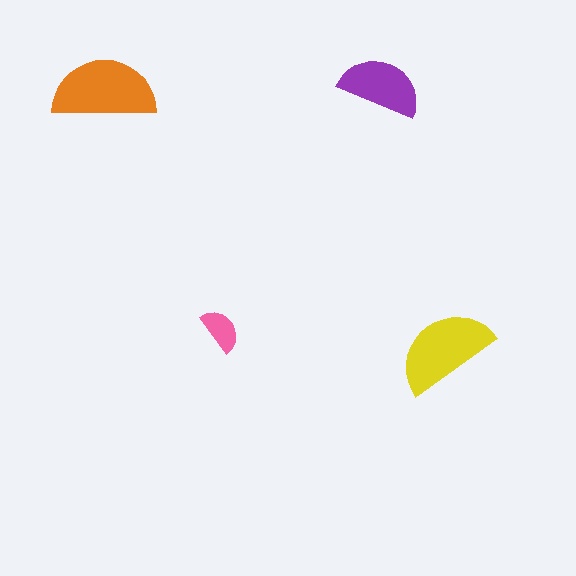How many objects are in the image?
There are 4 objects in the image.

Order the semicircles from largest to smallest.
the orange one, the yellow one, the purple one, the pink one.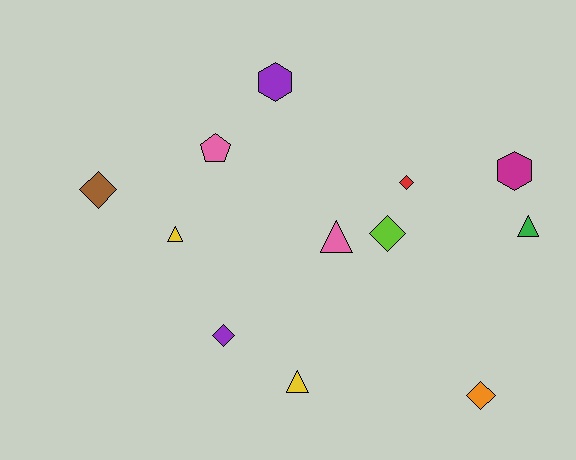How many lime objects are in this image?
There is 1 lime object.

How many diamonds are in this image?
There are 5 diamonds.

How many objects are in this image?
There are 12 objects.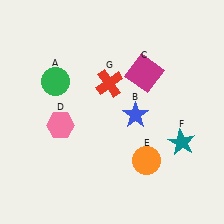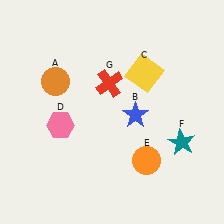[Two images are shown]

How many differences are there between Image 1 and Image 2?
There are 2 differences between the two images.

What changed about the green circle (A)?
In Image 1, A is green. In Image 2, it changed to orange.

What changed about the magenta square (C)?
In Image 1, C is magenta. In Image 2, it changed to yellow.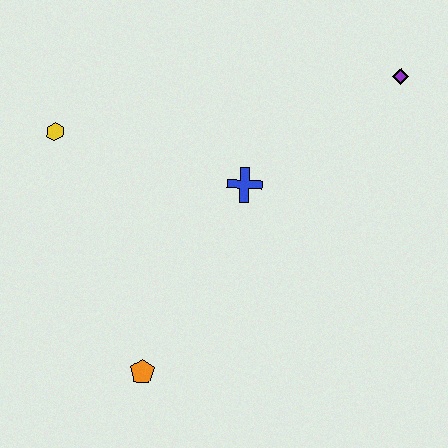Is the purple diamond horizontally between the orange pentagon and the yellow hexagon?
No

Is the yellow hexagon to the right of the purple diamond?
No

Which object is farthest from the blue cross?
The orange pentagon is farthest from the blue cross.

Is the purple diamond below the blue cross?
No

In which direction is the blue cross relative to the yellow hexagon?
The blue cross is to the right of the yellow hexagon.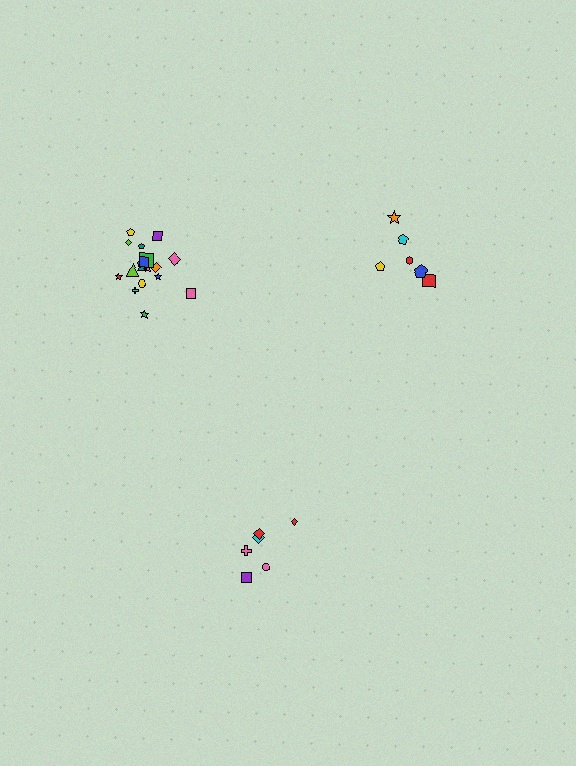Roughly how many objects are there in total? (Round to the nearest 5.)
Roughly 30 objects in total.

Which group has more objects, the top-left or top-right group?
The top-left group.